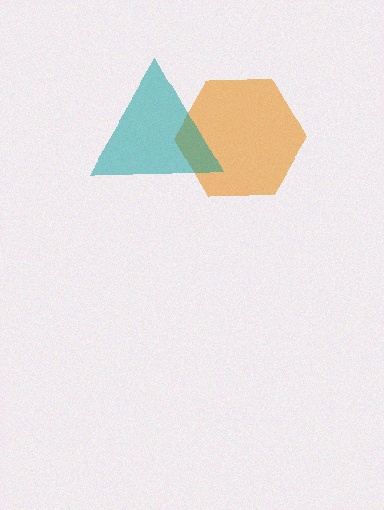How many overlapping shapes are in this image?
There are 2 overlapping shapes in the image.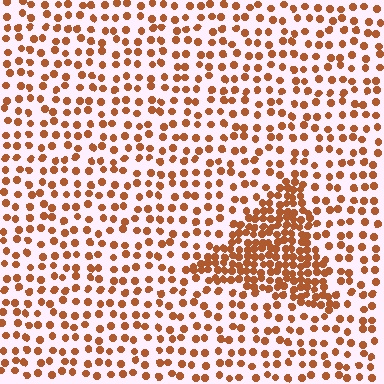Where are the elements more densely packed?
The elements are more densely packed inside the triangle boundary.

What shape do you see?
I see a triangle.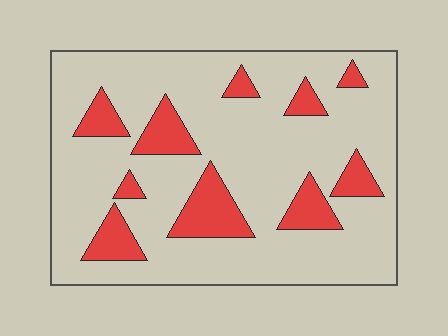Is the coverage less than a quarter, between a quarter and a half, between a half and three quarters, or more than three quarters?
Less than a quarter.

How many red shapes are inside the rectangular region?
10.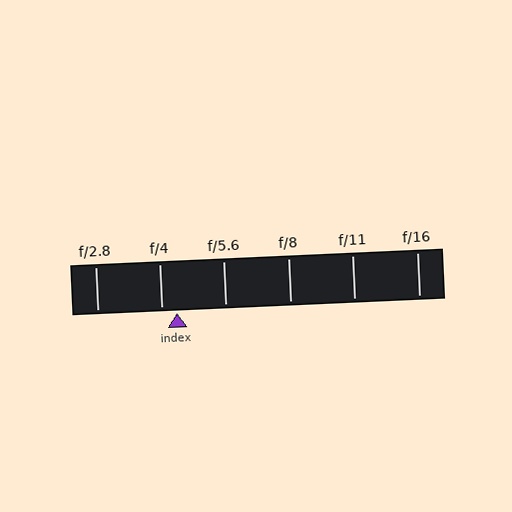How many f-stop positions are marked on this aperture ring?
There are 6 f-stop positions marked.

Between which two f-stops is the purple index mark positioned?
The index mark is between f/4 and f/5.6.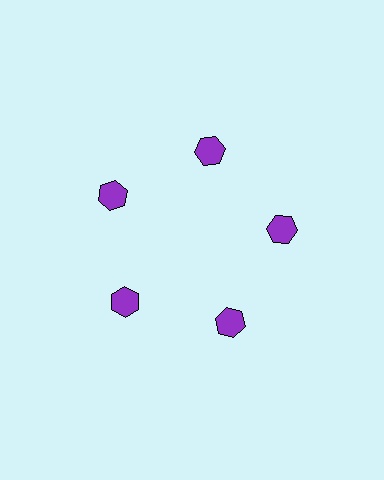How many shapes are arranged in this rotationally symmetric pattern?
There are 5 shapes, arranged in 5 groups of 1.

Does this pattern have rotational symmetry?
Yes, this pattern has 5-fold rotational symmetry. It looks the same after rotating 72 degrees around the center.